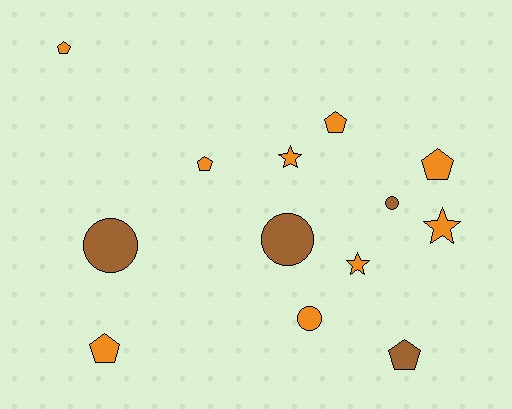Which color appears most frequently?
Orange, with 9 objects.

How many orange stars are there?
There are 3 orange stars.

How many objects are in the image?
There are 13 objects.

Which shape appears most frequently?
Pentagon, with 6 objects.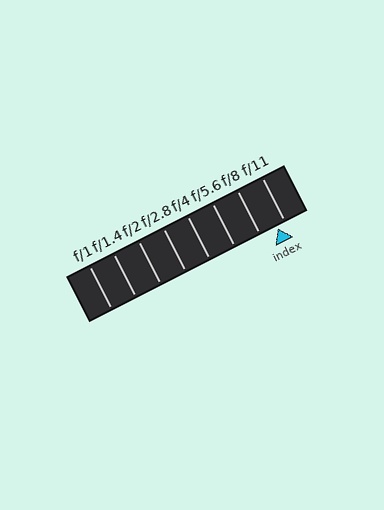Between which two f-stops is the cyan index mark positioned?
The index mark is between f/8 and f/11.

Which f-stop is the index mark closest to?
The index mark is closest to f/11.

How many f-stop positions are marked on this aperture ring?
There are 8 f-stop positions marked.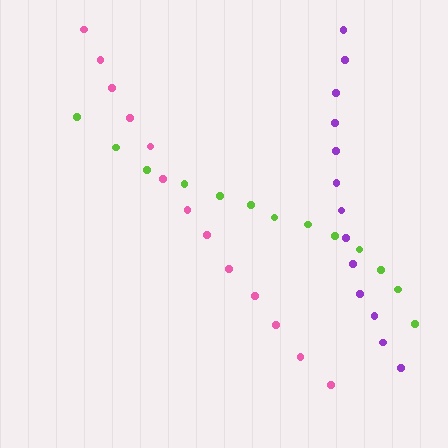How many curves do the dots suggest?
There are 3 distinct paths.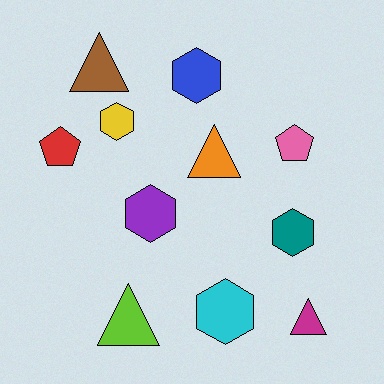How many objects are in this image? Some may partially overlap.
There are 11 objects.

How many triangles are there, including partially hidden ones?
There are 4 triangles.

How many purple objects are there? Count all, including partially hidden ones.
There is 1 purple object.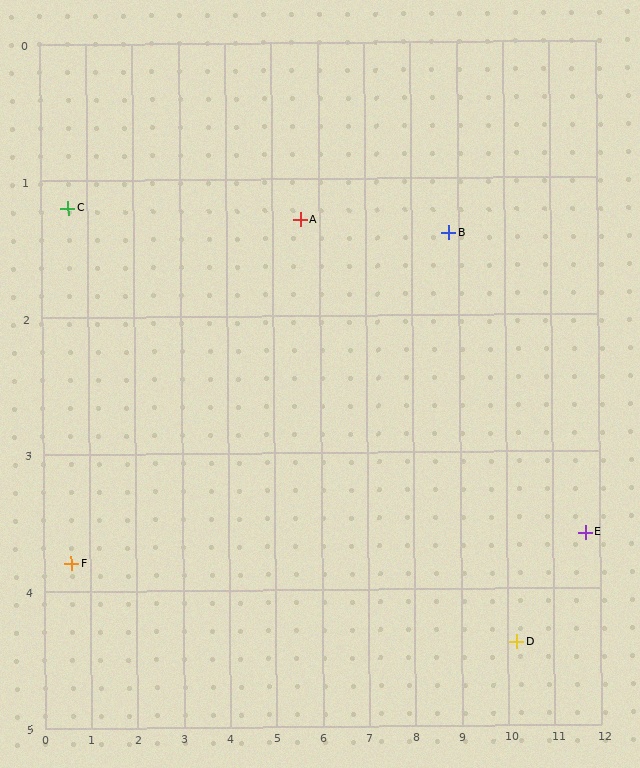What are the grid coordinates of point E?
Point E is at approximately (11.7, 3.6).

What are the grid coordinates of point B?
Point B is at approximately (8.8, 1.4).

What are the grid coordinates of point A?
Point A is at approximately (5.6, 1.3).